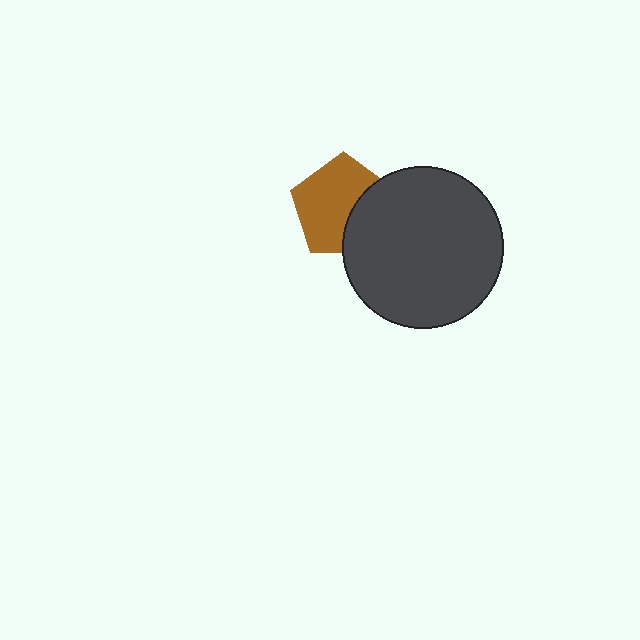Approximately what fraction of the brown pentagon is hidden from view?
Roughly 35% of the brown pentagon is hidden behind the dark gray circle.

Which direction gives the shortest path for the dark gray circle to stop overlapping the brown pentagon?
Moving right gives the shortest separation.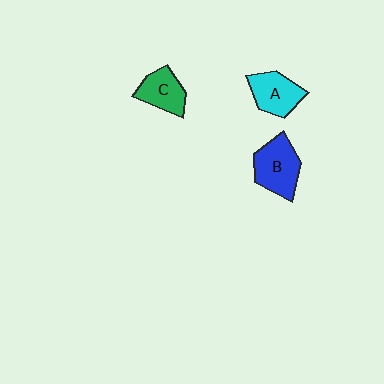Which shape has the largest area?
Shape B (blue).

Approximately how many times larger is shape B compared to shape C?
Approximately 1.3 times.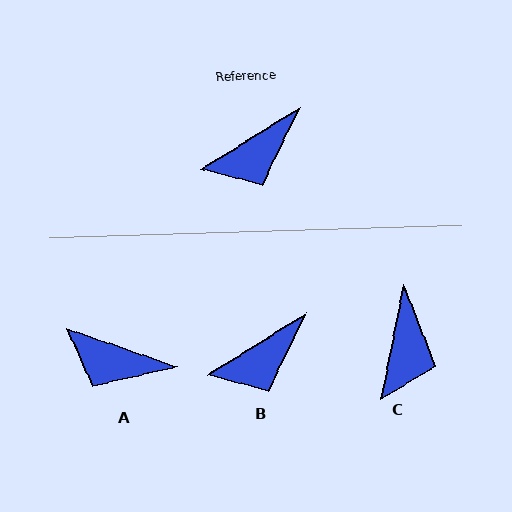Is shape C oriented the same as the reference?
No, it is off by about 47 degrees.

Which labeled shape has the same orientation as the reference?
B.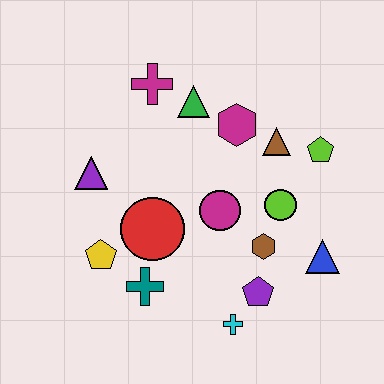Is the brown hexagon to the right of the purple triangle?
Yes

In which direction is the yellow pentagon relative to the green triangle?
The yellow pentagon is below the green triangle.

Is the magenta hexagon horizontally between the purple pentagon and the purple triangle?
Yes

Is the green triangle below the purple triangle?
No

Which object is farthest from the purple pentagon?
The magenta cross is farthest from the purple pentagon.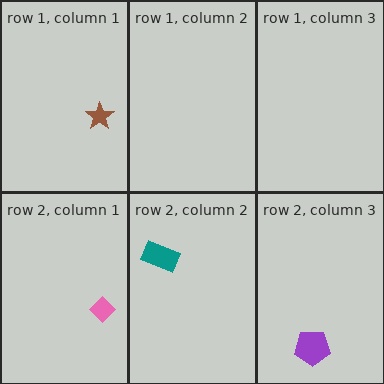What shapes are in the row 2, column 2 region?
The teal rectangle.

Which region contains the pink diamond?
The row 2, column 1 region.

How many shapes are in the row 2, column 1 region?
1.